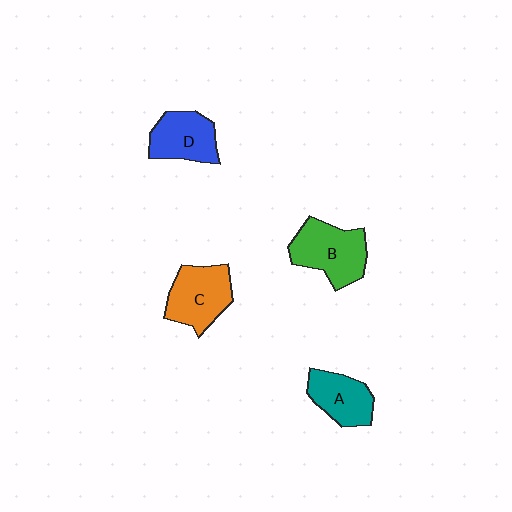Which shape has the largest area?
Shape B (green).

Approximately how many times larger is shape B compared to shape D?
Approximately 1.2 times.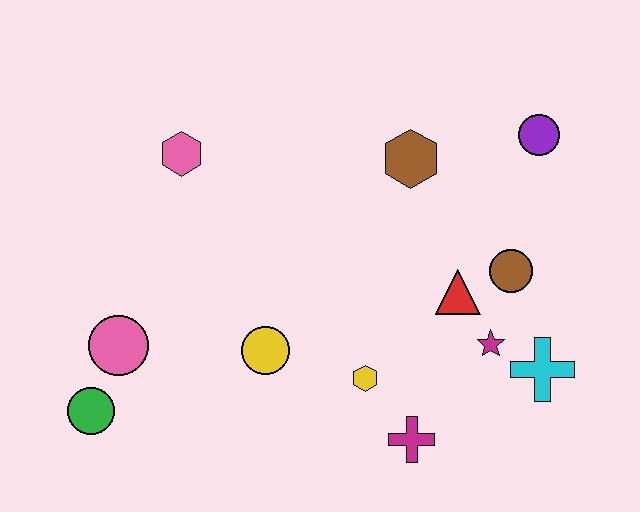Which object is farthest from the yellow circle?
The purple circle is farthest from the yellow circle.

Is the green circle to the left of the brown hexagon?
Yes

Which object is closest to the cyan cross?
The magenta star is closest to the cyan cross.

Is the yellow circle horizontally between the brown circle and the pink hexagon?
Yes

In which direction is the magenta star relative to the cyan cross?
The magenta star is to the left of the cyan cross.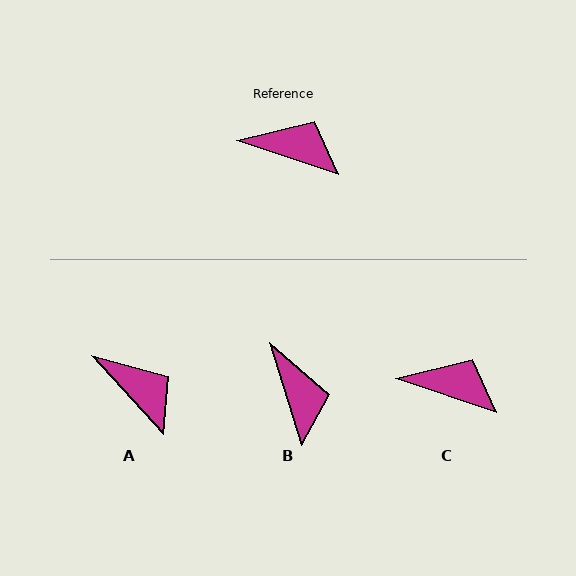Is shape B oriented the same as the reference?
No, it is off by about 54 degrees.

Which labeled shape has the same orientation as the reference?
C.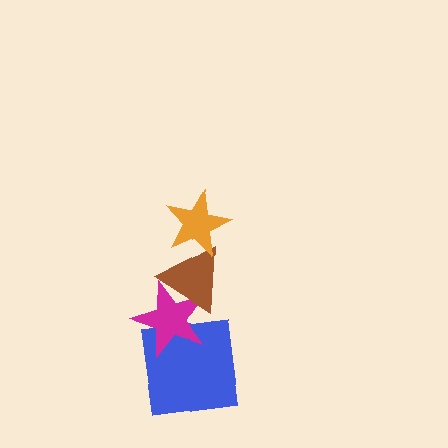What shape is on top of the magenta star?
The brown triangle is on top of the magenta star.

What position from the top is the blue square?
The blue square is 4th from the top.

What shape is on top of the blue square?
The magenta star is on top of the blue square.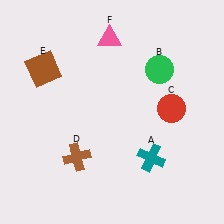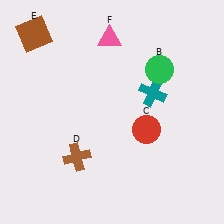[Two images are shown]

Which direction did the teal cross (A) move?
The teal cross (A) moved up.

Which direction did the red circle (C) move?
The red circle (C) moved left.